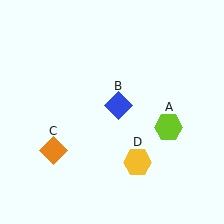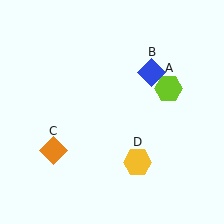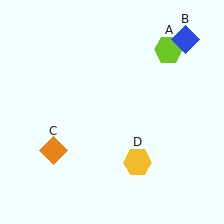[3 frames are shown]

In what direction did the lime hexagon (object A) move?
The lime hexagon (object A) moved up.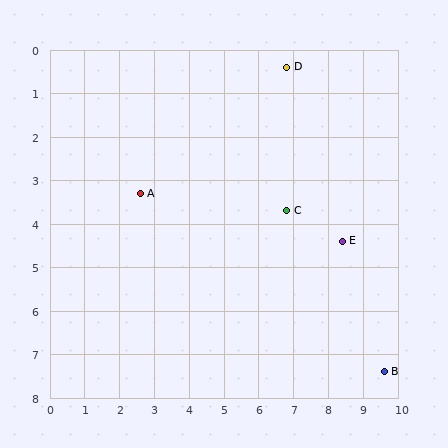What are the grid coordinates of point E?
Point E is at approximately (8.4, 4.4).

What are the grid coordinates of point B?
Point B is at approximately (9.6, 7.4).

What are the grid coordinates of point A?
Point A is at approximately (2.6, 3.3).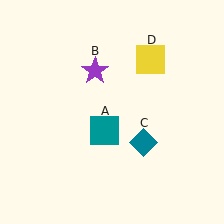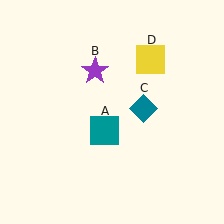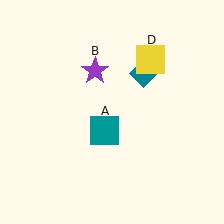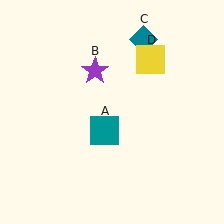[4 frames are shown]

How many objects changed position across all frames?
1 object changed position: teal diamond (object C).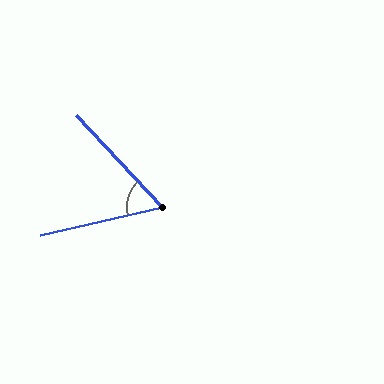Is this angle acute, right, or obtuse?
It is acute.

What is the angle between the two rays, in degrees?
Approximately 60 degrees.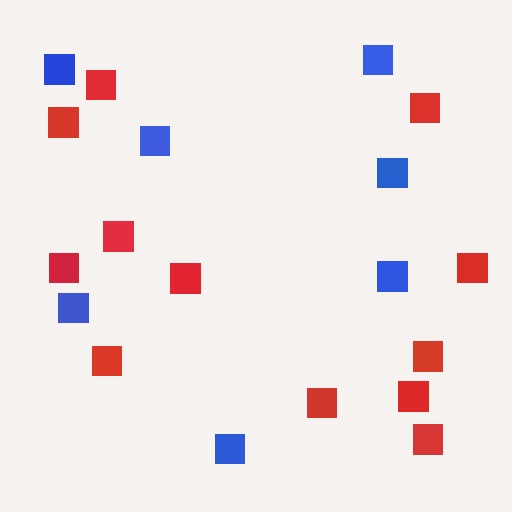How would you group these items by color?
There are 2 groups: one group of blue squares (7) and one group of red squares (12).